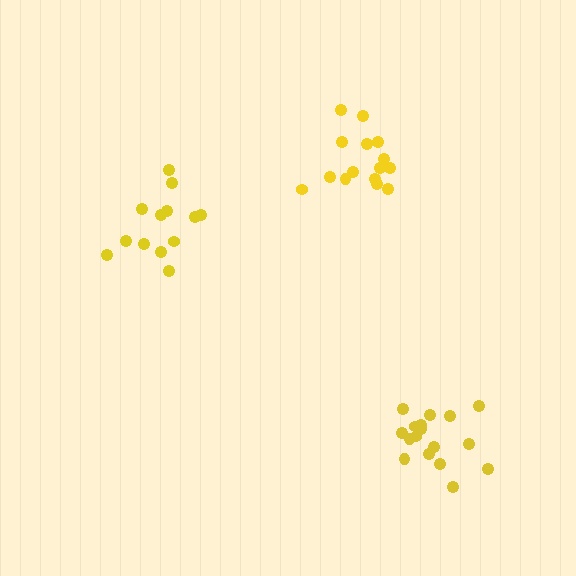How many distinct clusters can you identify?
There are 3 distinct clusters.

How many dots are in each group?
Group 1: 17 dots, Group 2: 13 dots, Group 3: 15 dots (45 total).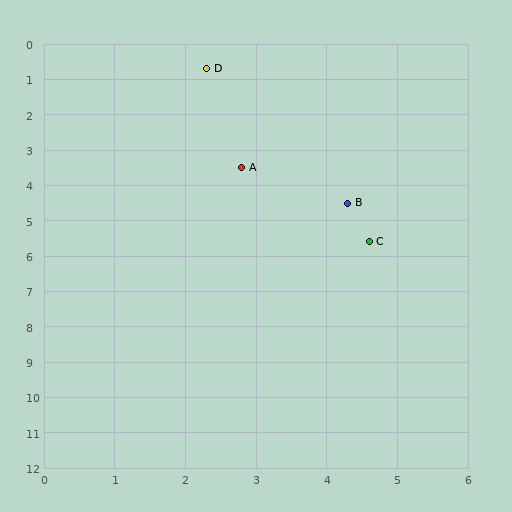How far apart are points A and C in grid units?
Points A and C are about 2.8 grid units apart.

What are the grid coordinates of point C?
Point C is at approximately (4.6, 5.6).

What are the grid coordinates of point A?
Point A is at approximately (2.8, 3.5).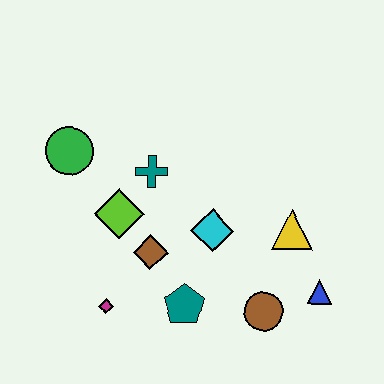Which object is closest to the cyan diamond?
The brown diamond is closest to the cyan diamond.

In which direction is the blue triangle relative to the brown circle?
The blue triangle is to the right of the brown circle.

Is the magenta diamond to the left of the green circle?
No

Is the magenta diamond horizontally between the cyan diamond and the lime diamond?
No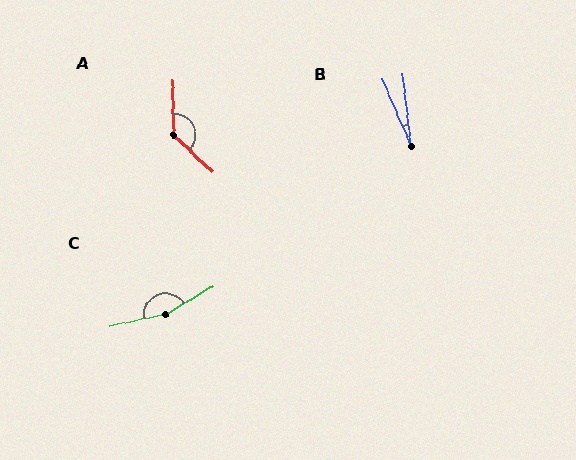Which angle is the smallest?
B, at approximately 17 degrees.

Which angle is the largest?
C, at approximately 161 degrees.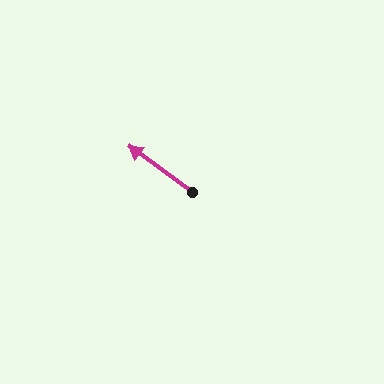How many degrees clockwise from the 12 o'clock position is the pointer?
Approximately 306 degrees.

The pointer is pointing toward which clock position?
Roughly 10 o'clock.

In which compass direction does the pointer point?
Northwest.